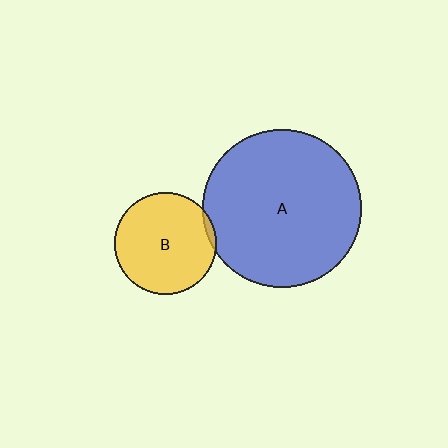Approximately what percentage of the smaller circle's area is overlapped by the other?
Approximately 5%.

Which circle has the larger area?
Circle A (blue).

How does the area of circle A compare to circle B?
Approximately 2.4 times.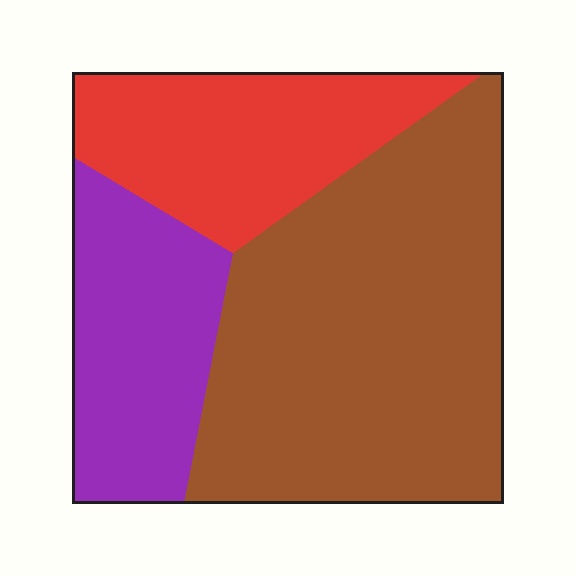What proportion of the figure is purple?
Purple covers 23% of the figure.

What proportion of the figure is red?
Red covers 24% of the figure.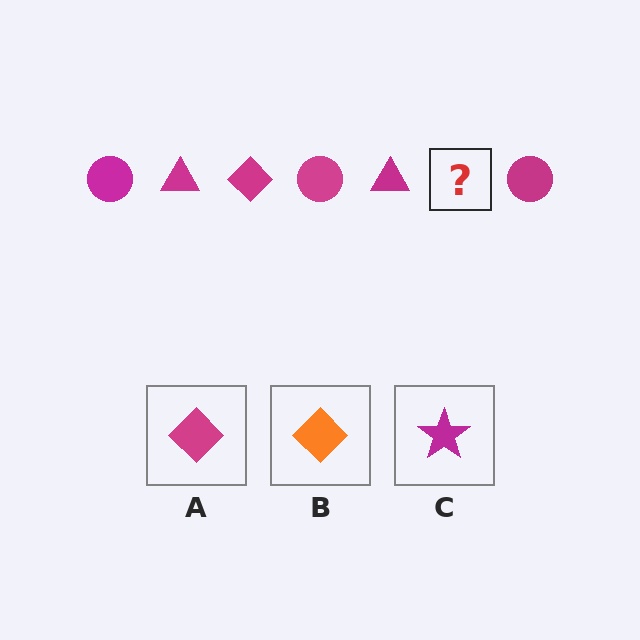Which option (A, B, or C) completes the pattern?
A.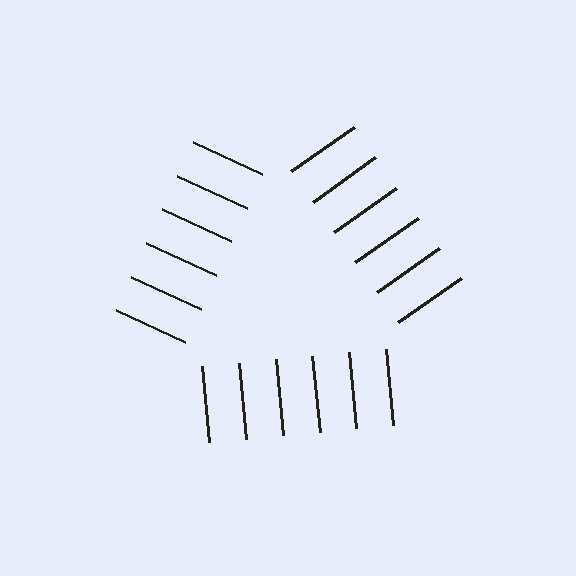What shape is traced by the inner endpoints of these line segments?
An illusory triangle — the line segments terminate on its edges but no continuous stroke is drawn.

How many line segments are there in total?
18 — 6 along each of the 3 edges.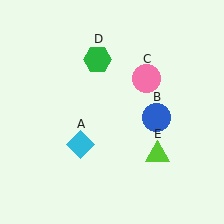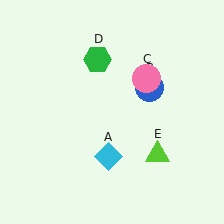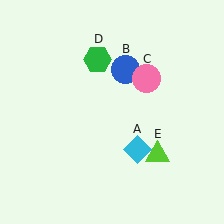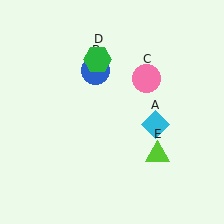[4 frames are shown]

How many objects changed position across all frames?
2 objects changed position: cyan diamond (object A), blue circle (object B).